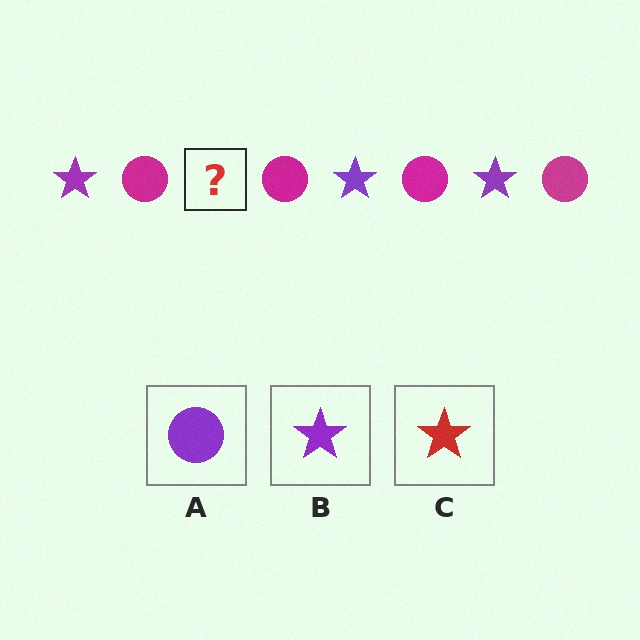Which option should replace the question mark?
Option B.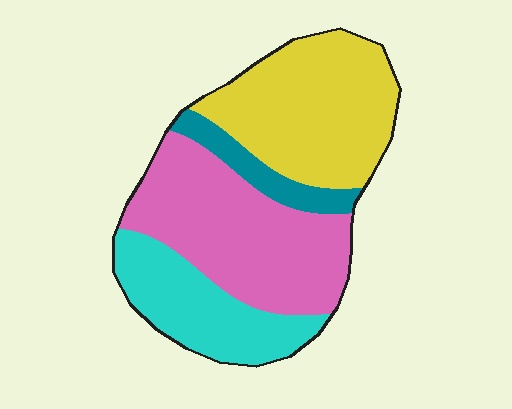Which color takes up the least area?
Teal, at roughly 10%.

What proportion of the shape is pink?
Pink covers roughly 35% of the shape.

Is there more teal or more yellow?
Yellow.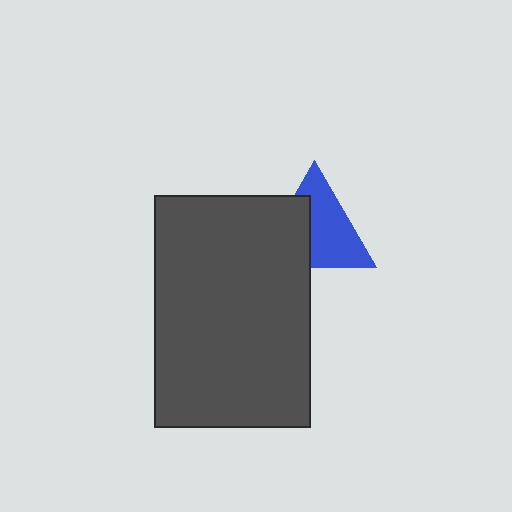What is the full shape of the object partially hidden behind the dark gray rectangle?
The partially hidden object is a blue triangle.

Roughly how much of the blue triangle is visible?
About half of it is visible (roughly 59%).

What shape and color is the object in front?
The object in front is a dark gray rectangle.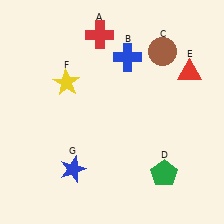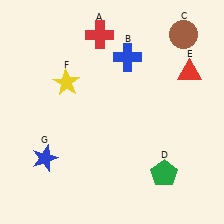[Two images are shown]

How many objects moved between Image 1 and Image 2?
2 objects moved between the two images.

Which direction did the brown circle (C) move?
The brown circle (C) moved right.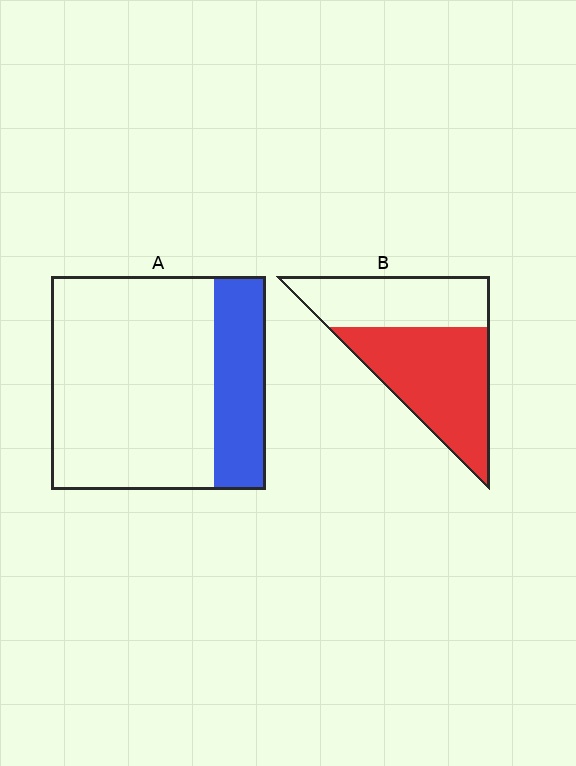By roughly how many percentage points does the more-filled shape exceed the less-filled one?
By roughly 35 percentage points (B over A).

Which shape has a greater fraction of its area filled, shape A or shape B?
Shape B.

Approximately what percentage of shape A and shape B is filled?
A is approximately 25% and B is approximately 60%.